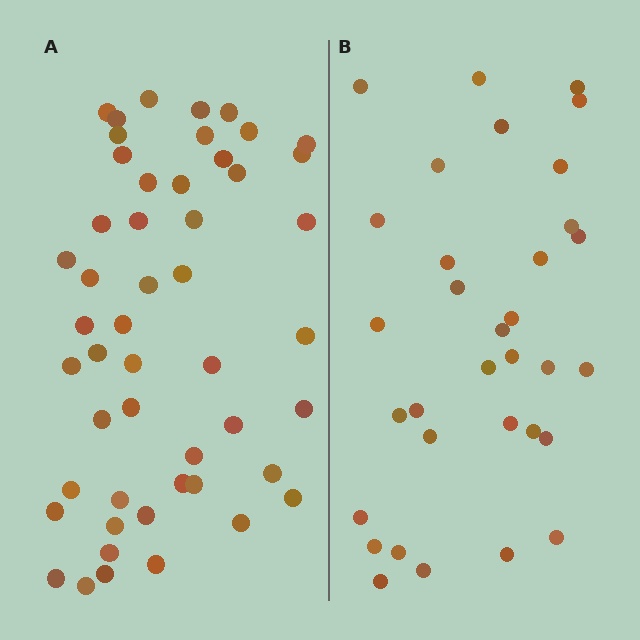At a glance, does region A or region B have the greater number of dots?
Region A (the left region) has more dots.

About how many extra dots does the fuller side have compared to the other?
Region A has approximately 15 more dots than region B.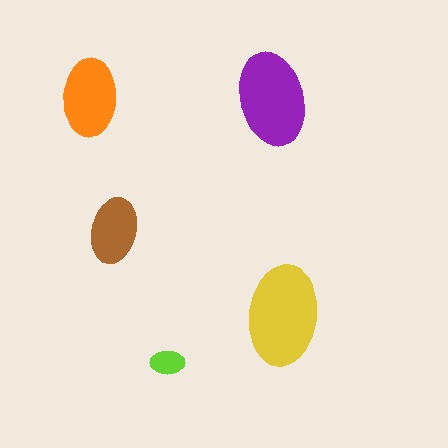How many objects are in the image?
There are 5 objects in the image.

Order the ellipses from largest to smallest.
the yellow one, the purple one, the orange one, the brown one, the lime one.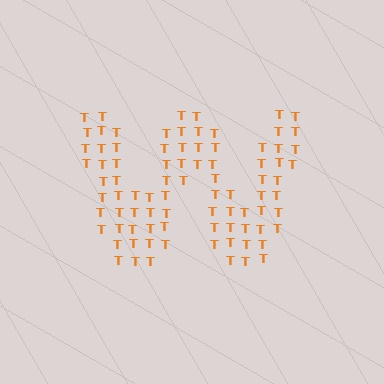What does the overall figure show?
The overall figure shows the letter W.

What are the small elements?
The small elements are letter T's.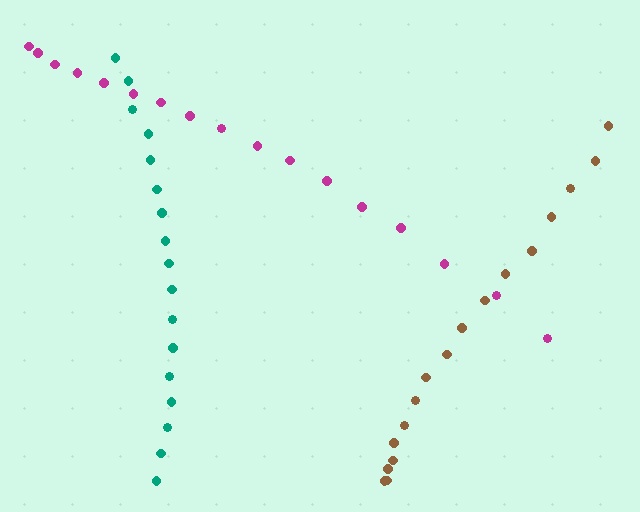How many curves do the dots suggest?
There are 3 distinct paths.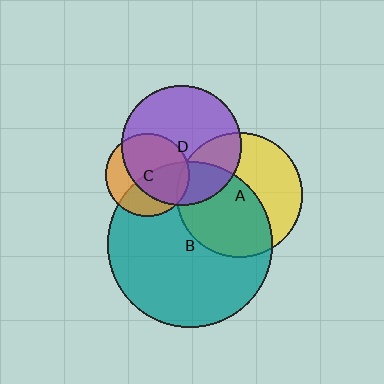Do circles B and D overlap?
Yes.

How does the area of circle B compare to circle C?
Approximately 3.9 times.